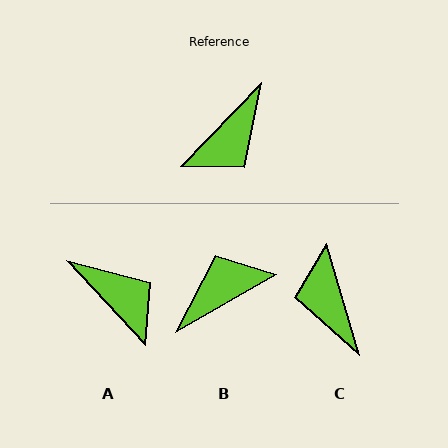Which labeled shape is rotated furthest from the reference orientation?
B, about 164 degrees away.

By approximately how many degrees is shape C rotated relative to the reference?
Approximately 120 degrees clockwise.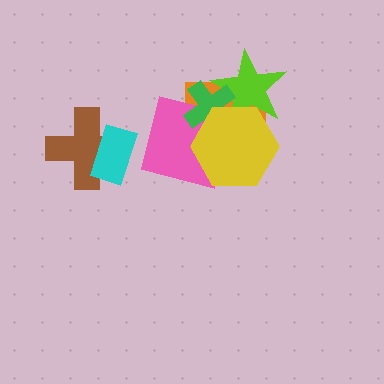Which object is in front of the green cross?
The yellow hexagon is in front of the green cross.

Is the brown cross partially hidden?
Yes, it is partially covered by another shape.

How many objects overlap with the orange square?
4 objects overlap with the orange square.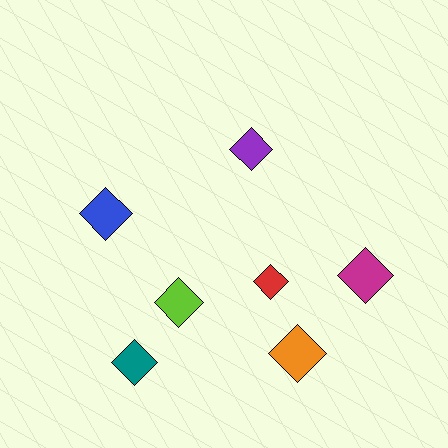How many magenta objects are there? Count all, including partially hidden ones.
There is 1 magenta object.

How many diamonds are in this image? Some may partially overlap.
There are 7 diamonds.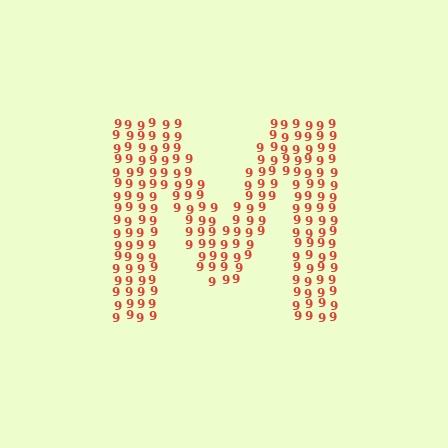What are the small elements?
The small elements are digit 9's.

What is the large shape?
The large shape is the letter M.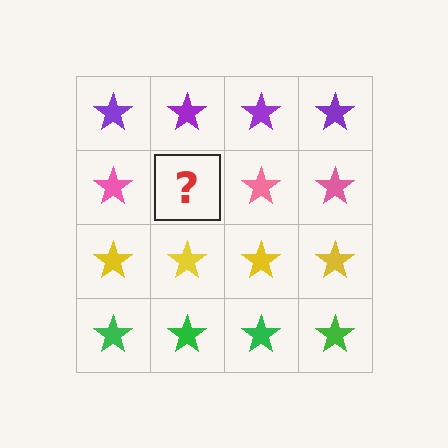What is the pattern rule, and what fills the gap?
The rule is that each row has a consistent color. The gap should be filled with a pink star.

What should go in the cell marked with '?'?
The missing cell should contain a pink star.